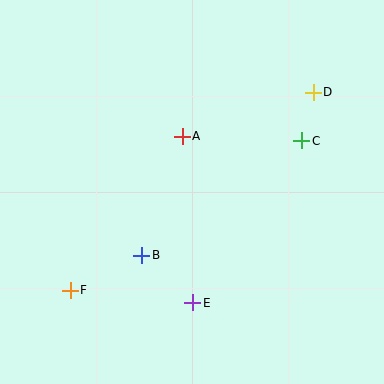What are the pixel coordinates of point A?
Point A is at (182, 136).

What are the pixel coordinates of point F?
Point F is at (70, 290).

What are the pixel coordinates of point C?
Point C is at (302, 141).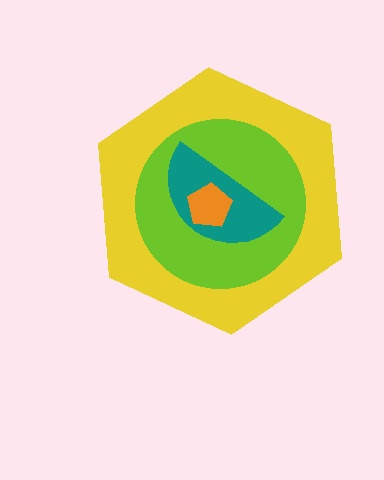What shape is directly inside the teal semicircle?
The orange pentagon.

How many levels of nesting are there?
4.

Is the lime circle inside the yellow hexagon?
Yes.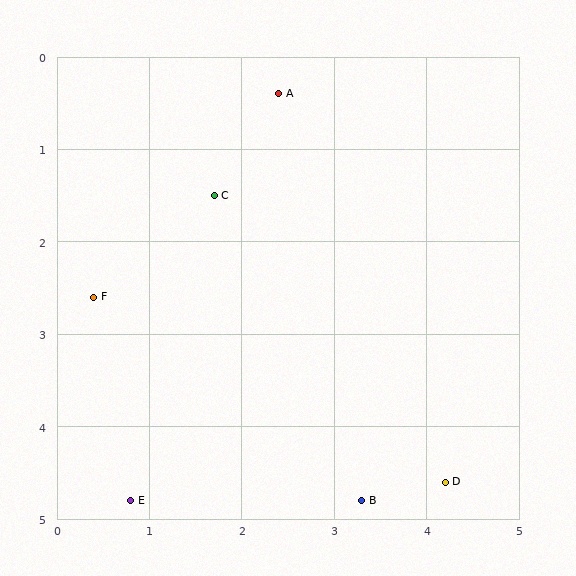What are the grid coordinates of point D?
Point D is at approximately (4.2, 4.6).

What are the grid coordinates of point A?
Point A is at approximately (2.4, 0.4).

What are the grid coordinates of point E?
Point E is at approximately (0.8, 4.8).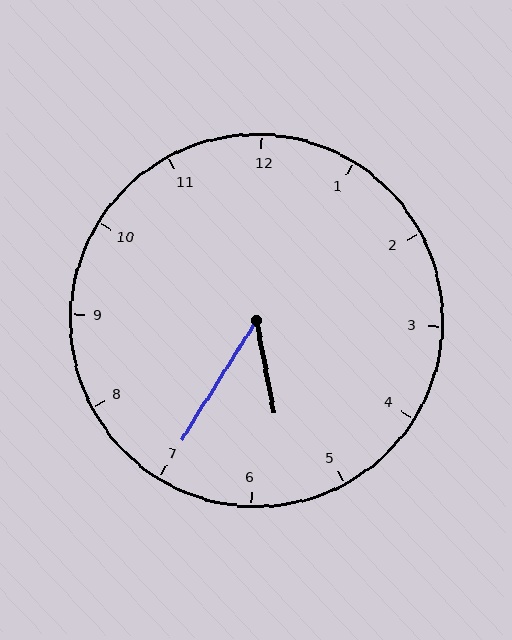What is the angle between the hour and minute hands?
Approximately 42 degrees.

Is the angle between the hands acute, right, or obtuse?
It is acute.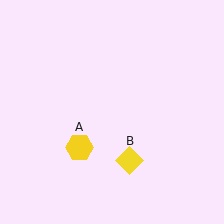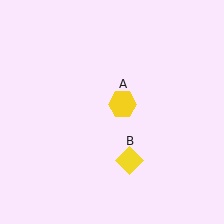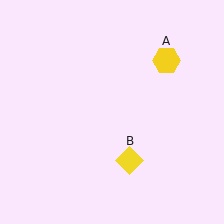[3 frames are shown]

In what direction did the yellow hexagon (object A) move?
The yellow hexagon (object A) moved up and to the right.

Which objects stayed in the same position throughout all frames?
Yellow diamond (object B) remained stationary.